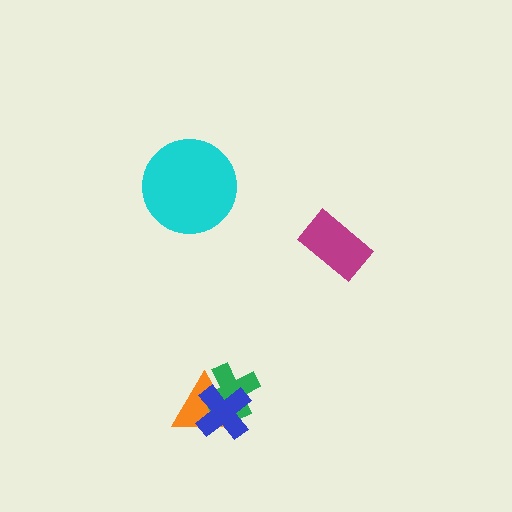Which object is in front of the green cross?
The blue cross is in front of the green cross.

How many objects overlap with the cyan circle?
0 objects overlap with the cyan circle.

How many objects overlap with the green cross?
2 objects overlap with the green cross.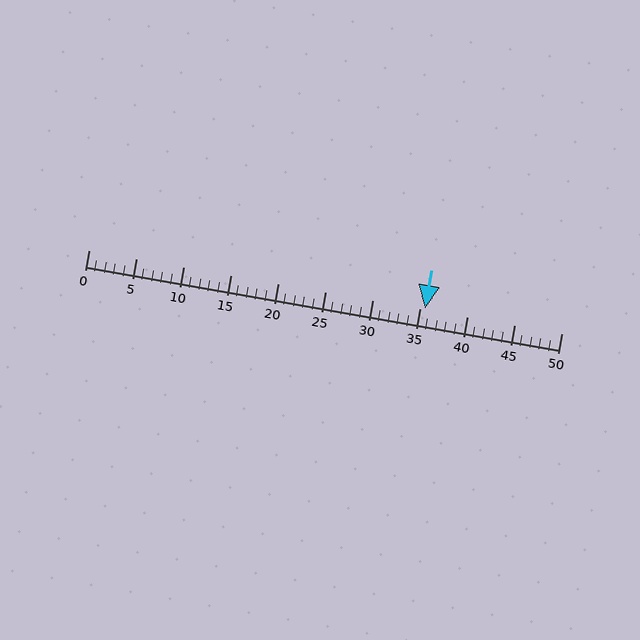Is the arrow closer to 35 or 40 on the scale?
The arrow is closer to 35.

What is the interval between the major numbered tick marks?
The major tick marks are spaced 5 units apart.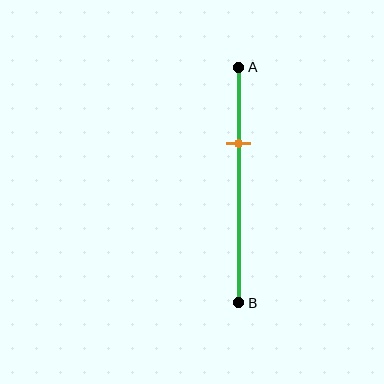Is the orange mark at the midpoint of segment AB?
No, the mark is at about 30% from A, not at the 50% midpoint.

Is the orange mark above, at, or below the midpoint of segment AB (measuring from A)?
The orange mark is above the midpoint of segment AB.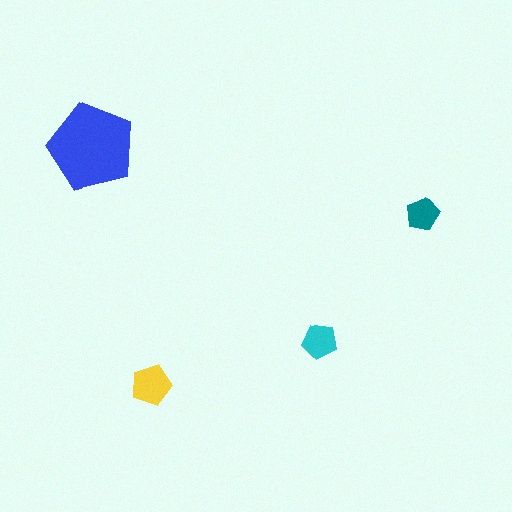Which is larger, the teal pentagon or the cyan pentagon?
The cyan one.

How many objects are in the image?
There are 4 objects in the image.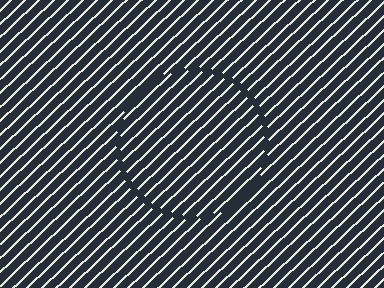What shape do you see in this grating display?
An illusory circle. The interior of the shape contains the same grating, shifted by half a period — the contour is defined by the phase discontinuity where line-ends from the inner and outer gratings abut.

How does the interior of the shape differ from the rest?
The interior of the shape contains the same grating, shifted by half a period — the contour is defined by the phase discontinuity where line-ends from the inner and outer gratings abut.